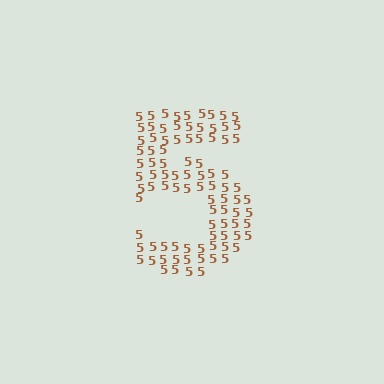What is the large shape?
The large shape is the digit 5.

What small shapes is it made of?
It is made of small digit 5's.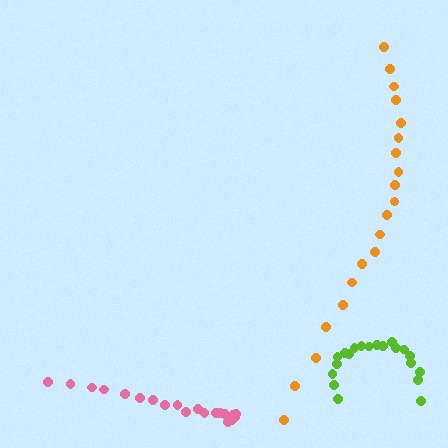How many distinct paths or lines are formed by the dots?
There are 3 distinct paths.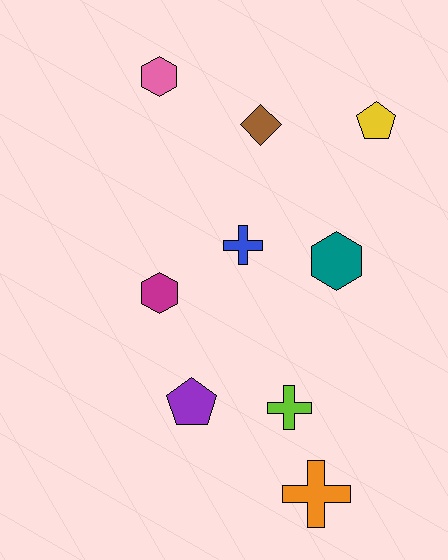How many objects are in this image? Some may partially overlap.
There are 9 objects.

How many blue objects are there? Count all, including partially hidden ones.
There is 1 blue object.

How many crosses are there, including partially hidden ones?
There are 3 crosses.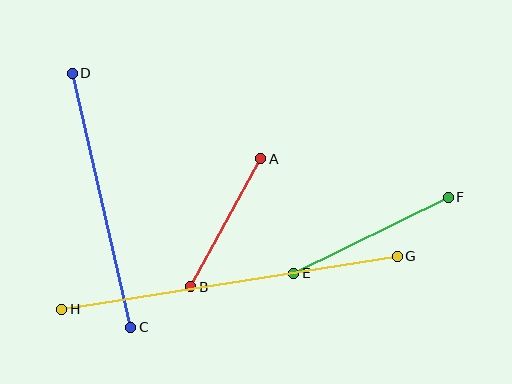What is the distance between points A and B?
The distance is approximately 146 pixels.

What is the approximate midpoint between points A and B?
The midpoint is at approximately (226, 223) pixels.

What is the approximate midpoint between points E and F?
The midpoint is at approximately (371, 235) pixels.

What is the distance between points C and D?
The distance is approximately 261 pixels.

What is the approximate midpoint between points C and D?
The midpoint is at approximately (102, 200) pixels.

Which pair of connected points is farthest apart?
Points G and H are farthest apart.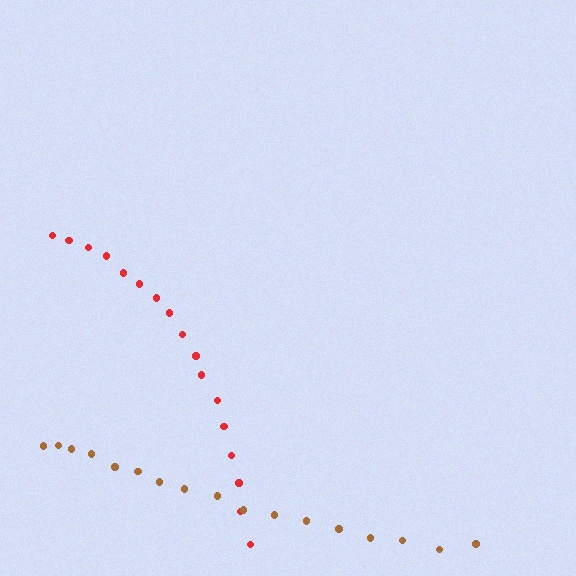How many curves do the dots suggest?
There are 2 distinct paths.